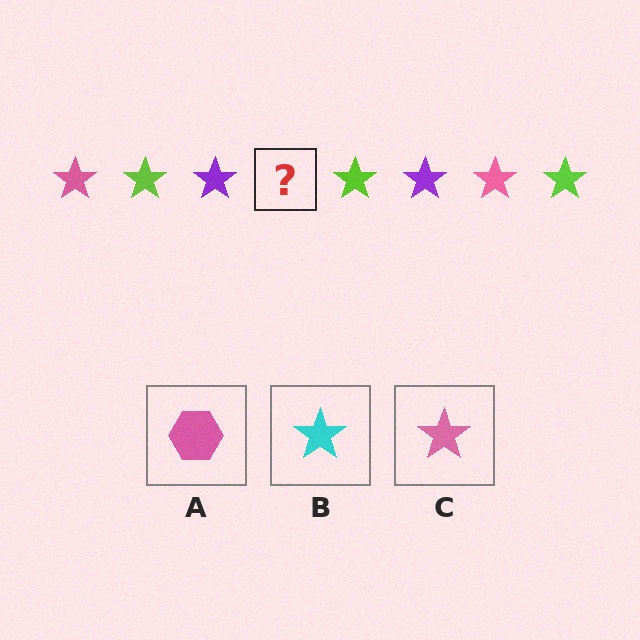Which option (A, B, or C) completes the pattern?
C.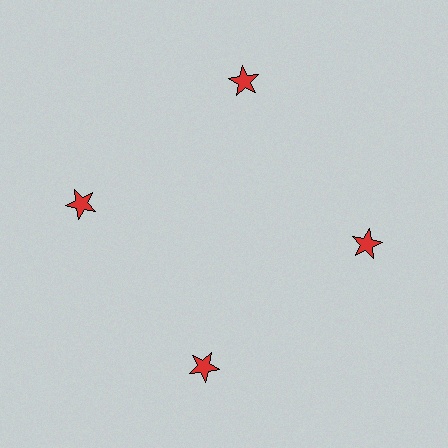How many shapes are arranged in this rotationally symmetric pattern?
There are 4 shapes, arranged in 4 groups of 1.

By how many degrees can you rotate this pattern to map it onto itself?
The pattern maps onto itself every 90 degrees of rotation.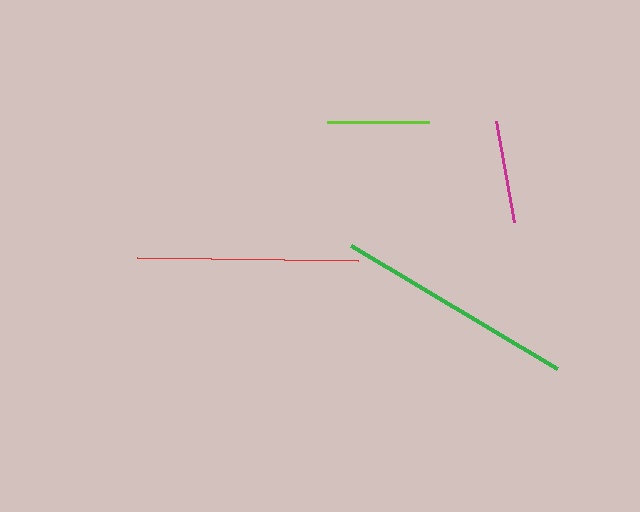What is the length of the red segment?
The red segment is approximately 221 pixels long.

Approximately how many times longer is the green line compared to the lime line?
The green line is approximately 2.3 times the length of the lime line.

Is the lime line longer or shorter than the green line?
The green line is longer than the lime line.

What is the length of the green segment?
The green segment is approximately 240 pixels long.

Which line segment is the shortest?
The lime line is the shortest at approximately 102 pixels.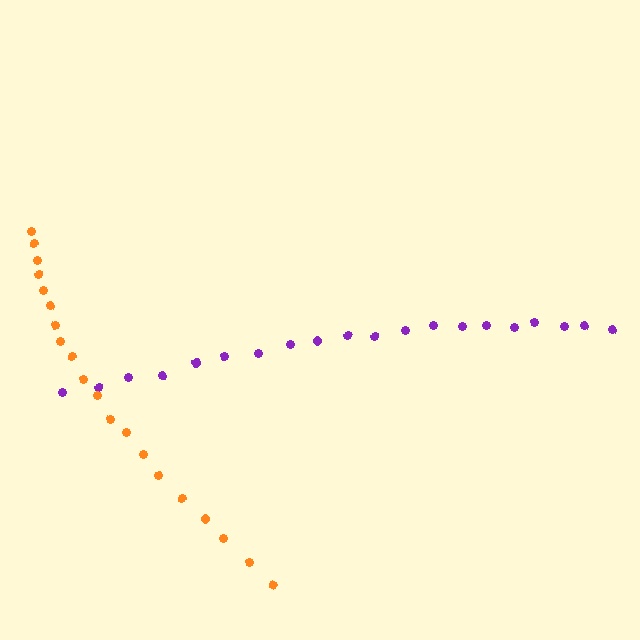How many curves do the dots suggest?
There are 2 distinct paths.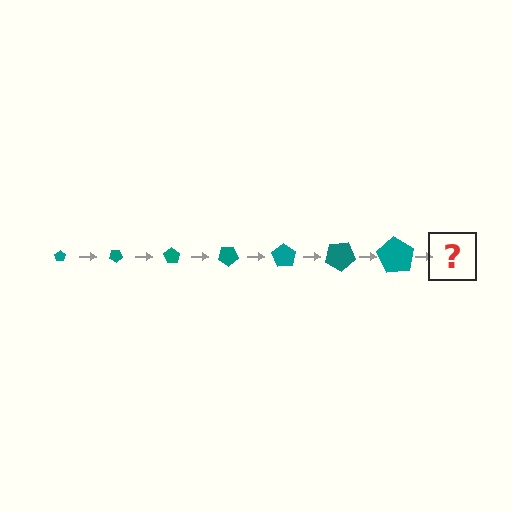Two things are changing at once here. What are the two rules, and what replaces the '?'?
The two rules are that the pentagon grows larger each step and it rotates 35 degrees each step. The '?' should be a pentagon, larger than the previous one and rotated 245 degrees from the start.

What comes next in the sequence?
The next element should be a pentagon, larger than the previous one and rotated 245 degrees from the start.